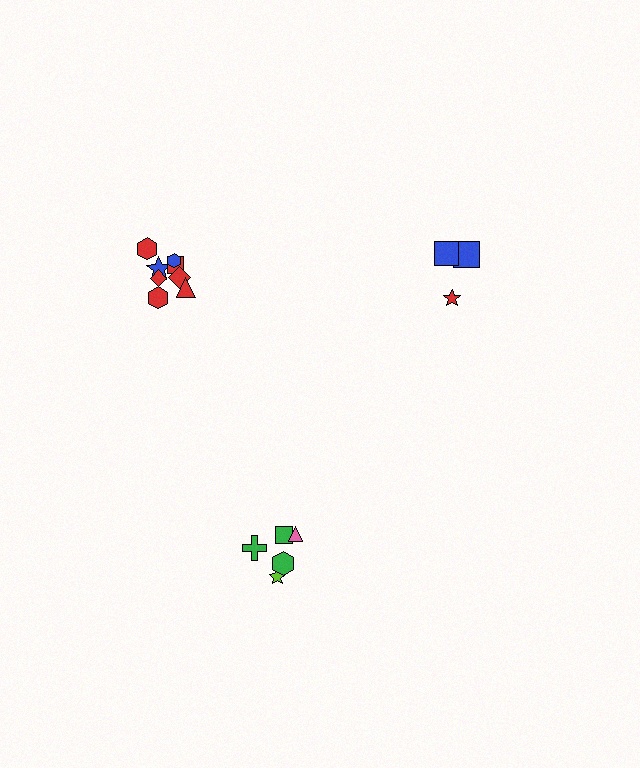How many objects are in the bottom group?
There are 5 objects.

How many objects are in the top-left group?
There are 8 objects.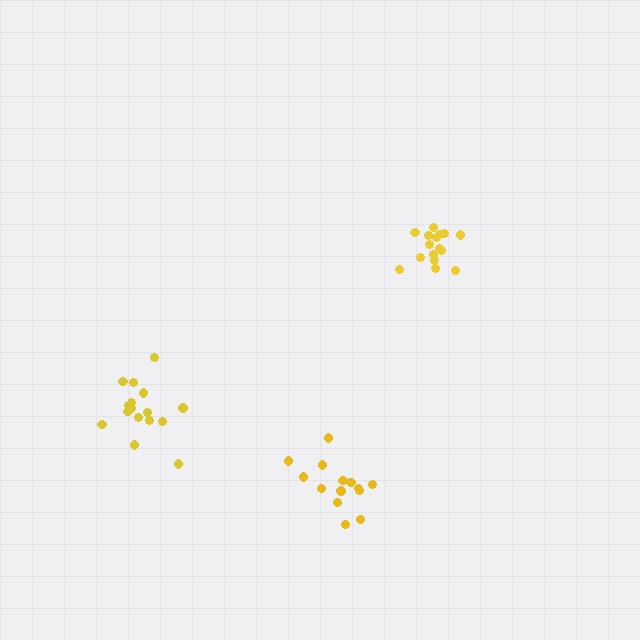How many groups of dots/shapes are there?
There are 3 groups.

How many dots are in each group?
Group 1: 14 dots, Group 2: 16 dots, Group 3: 16 dots (46 total).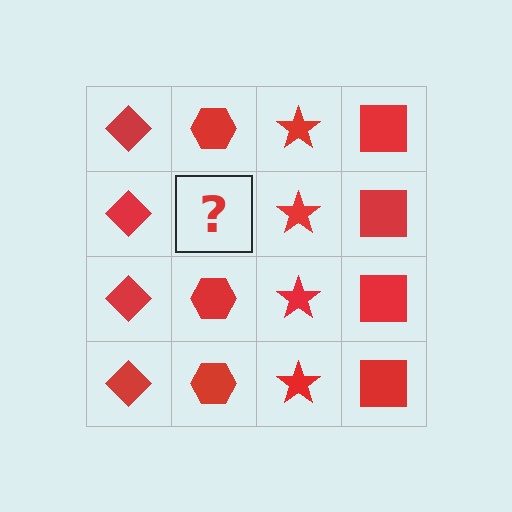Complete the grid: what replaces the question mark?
The question mark should be replaced with a red hexagon.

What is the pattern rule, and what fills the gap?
The rule is that each column has a consistent shape. The gap should be filled with a red hexagon.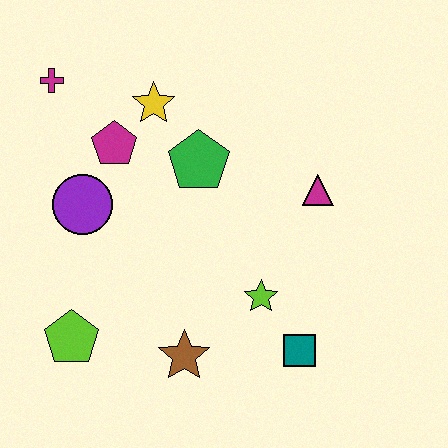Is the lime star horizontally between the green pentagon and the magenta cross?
No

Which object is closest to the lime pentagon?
The brown star is closest to the lime pentagon.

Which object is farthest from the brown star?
The magenta cross is farthest from the brown star.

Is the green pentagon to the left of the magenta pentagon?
No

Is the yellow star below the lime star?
No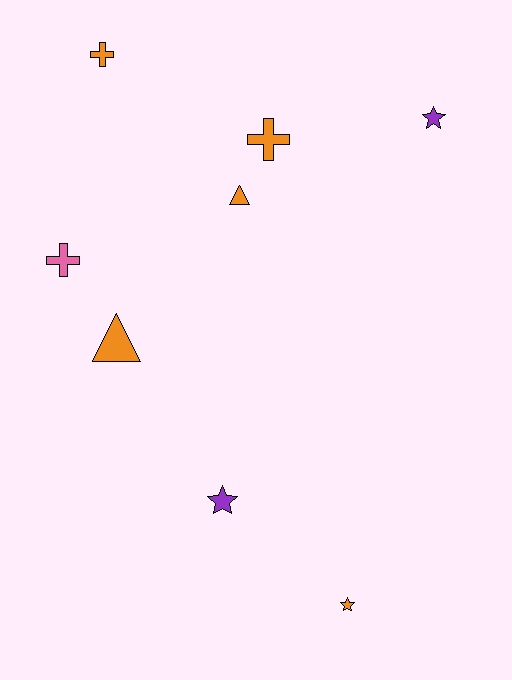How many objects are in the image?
There are 8 objects.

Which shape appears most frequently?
Cross, with 3 objects.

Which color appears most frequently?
Orange, with 5 objects.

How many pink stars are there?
There are no pink stars.